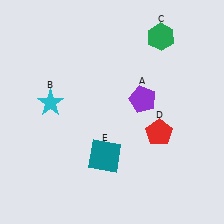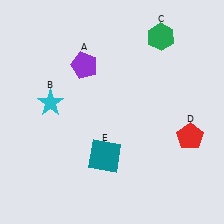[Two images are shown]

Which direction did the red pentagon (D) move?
The red pentagon (D) moved right.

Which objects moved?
The objects that moved are: the purple pentagon (A), the red pentagon (D).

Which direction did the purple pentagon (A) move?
The purple pentagon (A) moved left.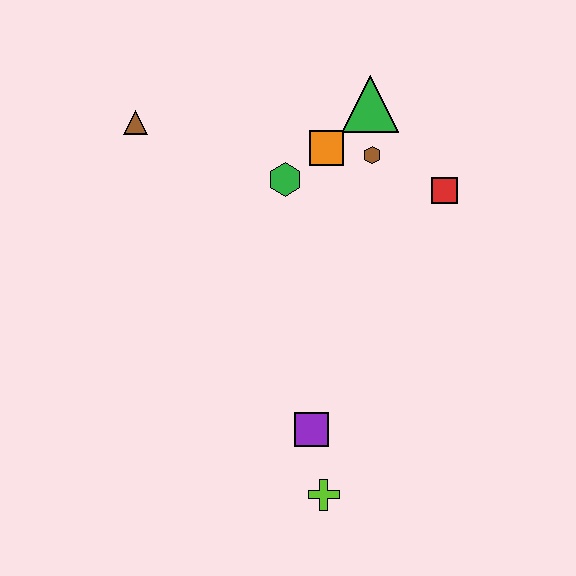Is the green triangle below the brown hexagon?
No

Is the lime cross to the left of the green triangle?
Yes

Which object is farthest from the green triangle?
The lime cross is farthest from the green triangle.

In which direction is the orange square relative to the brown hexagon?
The orange square is to the left of the brown hexagon.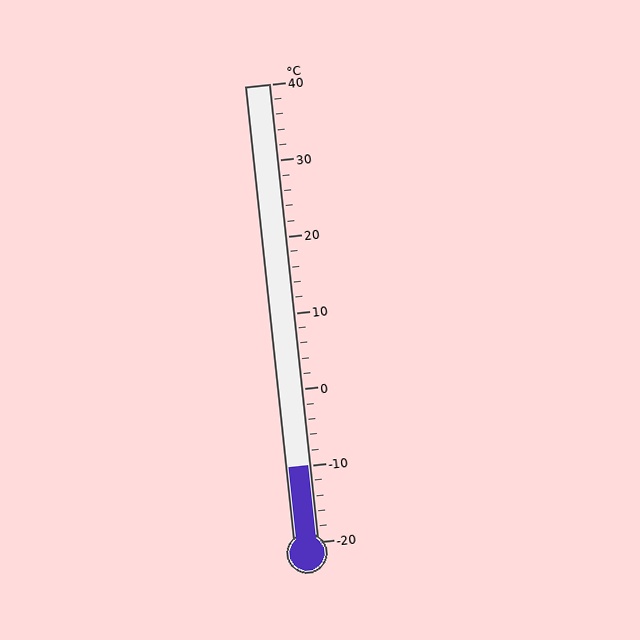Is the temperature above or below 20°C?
The temperature is below 20°C.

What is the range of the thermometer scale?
The thermometer scale ranges from -20°C to 40°C.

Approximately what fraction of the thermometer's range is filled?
The thermometer is filled to approximately 15% of its range.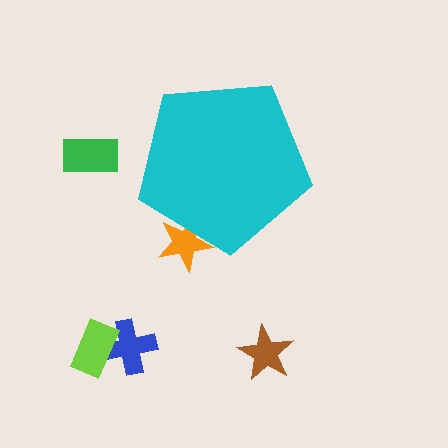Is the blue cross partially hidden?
No, the blue cross is fully visible.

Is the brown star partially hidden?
No, the brown star is fully visible.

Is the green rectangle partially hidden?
No, the green rectangle is fully visible.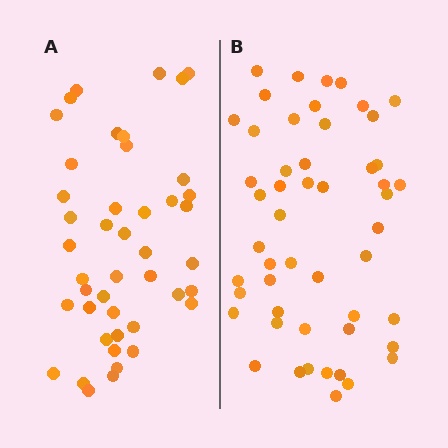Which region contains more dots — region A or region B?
Region B (the right region) has more dots.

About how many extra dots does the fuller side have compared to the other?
Region B has roughly 8 or so more dots than region A.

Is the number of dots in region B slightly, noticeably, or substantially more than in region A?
Region B has only slightly more — the two regions are fairly close. The ratio is roughly 1.2 to 1.